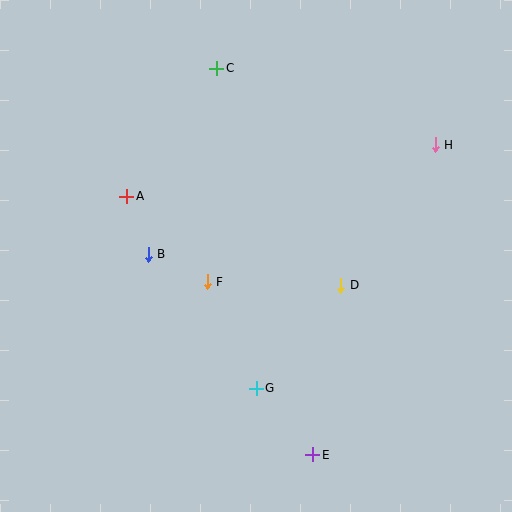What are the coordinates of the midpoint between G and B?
The midpoint between G and B is at (202, 321).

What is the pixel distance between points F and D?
The distance between F and D is 134 pixels.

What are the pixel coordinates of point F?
Point F is at (207, 282).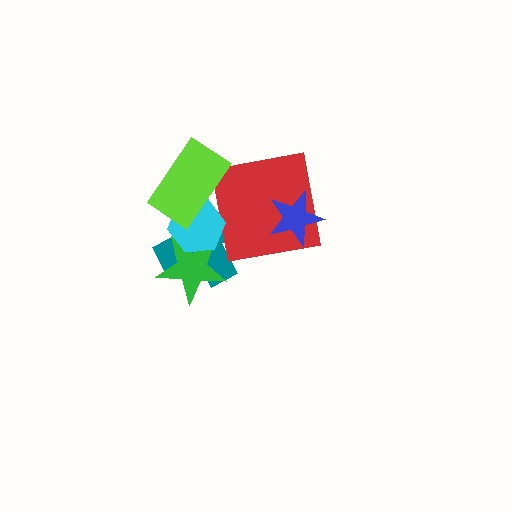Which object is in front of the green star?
The cyan hexagon is in front of the green star.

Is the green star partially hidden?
Yes, it is partially covered by another shape.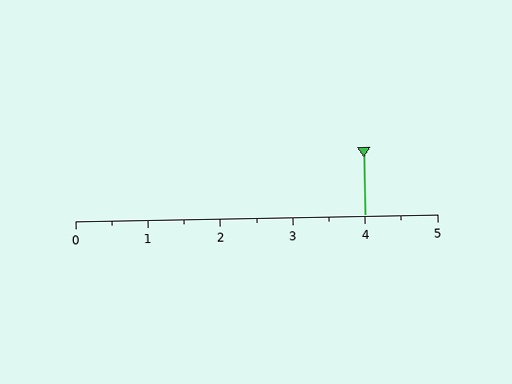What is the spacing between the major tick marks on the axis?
The major ticks are spaced 1 apart.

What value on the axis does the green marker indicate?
The marker indicates approximately 4.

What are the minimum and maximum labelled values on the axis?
The axis runs from 0 to 5.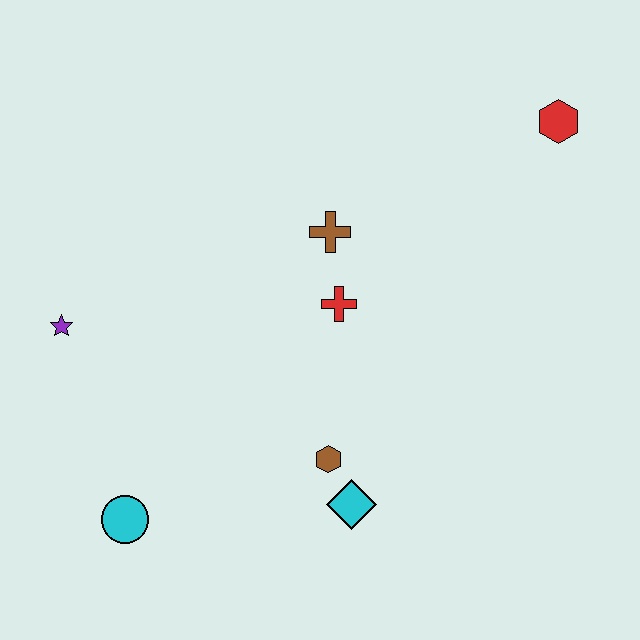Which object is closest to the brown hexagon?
The cyan diamond is closest to the brown hexagon.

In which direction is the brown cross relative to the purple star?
The brown cross is to the right of the purple star.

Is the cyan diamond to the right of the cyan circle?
Yes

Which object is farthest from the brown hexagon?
The red hexagon is farthest from the brown hexagon.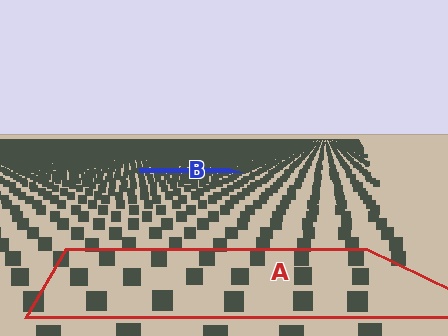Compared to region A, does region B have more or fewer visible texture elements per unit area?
Region B has more texture elements per unit area — they are packed more densely because it is farther away.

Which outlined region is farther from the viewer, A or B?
Region B is farther from the viewer — the texture elements inside it appear smaller and more densely packed.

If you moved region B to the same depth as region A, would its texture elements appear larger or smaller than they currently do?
They would appear larger. At a closer depth, the same texture elements are projected at a bigger on-screen size.